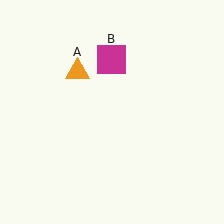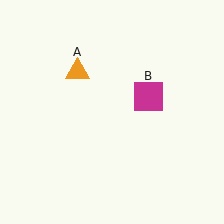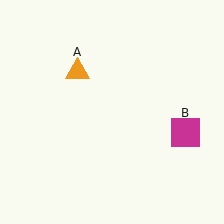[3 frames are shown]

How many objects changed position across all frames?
1 object changed position: magenta square (object B).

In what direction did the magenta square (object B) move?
The magenta square (object B) moved down and to the right.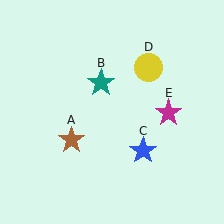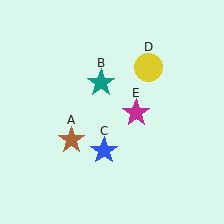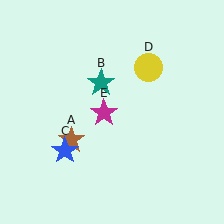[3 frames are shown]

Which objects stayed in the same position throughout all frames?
Brown star (object A) and teal star (object B) and yellow circle (object D) remained stationary.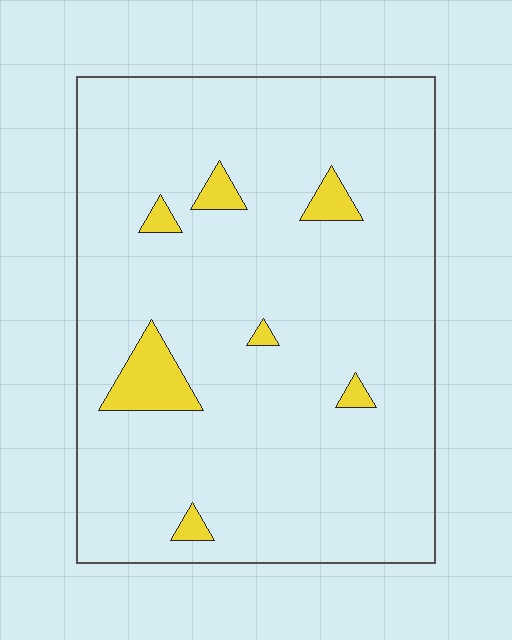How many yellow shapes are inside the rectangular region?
7.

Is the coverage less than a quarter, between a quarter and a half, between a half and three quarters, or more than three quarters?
Less than a quarter.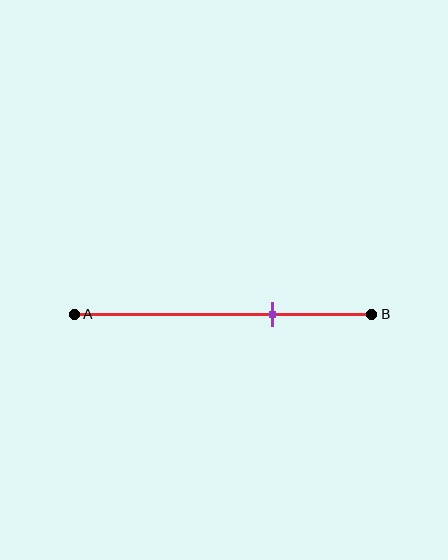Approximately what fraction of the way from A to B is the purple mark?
The purple mark is approximately 65% of the way from A to B.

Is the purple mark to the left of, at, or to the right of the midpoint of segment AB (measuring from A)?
The purple mark is to the right of the midpoint of segment AB.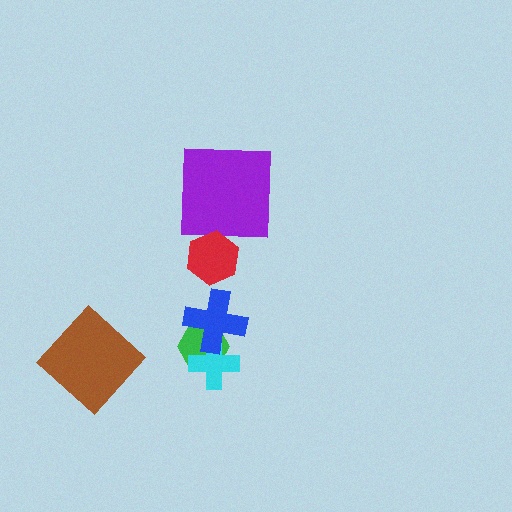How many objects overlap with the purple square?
0 objects overlap with the purple square.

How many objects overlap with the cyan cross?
2 objects overlap with the cyan cross.